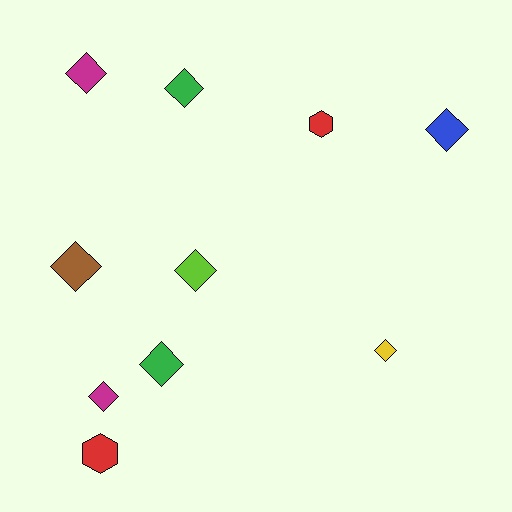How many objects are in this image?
There are 10 objects.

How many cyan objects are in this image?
There are no cyan objects.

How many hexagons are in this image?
There are 2 hexagons.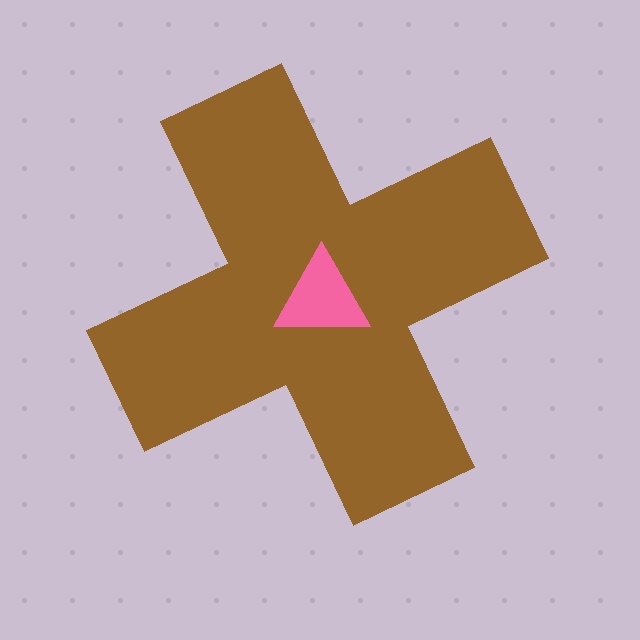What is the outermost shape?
The brown cross.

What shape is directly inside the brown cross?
The pink triangle.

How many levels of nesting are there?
2.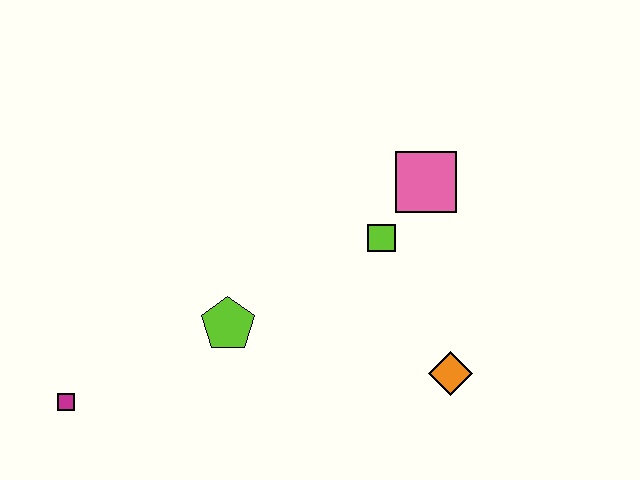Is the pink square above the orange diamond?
Yes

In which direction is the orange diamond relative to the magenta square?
The orange diamond is to the right of the magenta square.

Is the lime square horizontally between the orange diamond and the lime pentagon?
Yes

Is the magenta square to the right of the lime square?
No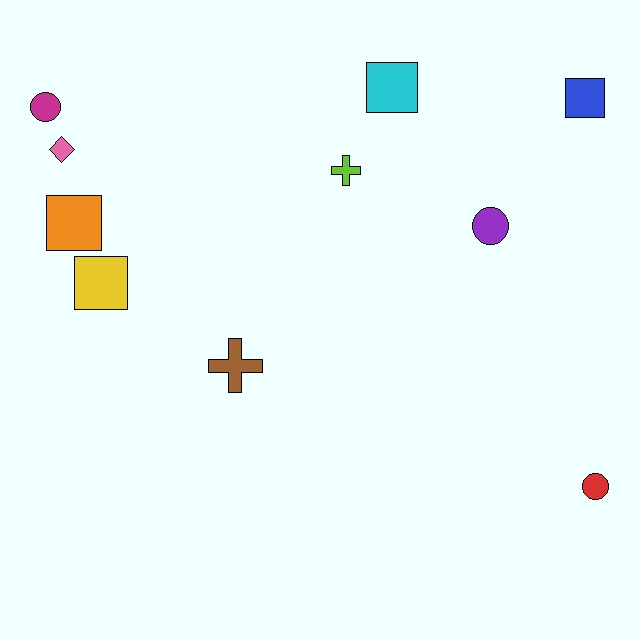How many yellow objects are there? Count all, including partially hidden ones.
There is 1 yellow object.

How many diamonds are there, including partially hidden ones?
There is 1 diamond.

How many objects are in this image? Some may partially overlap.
There are 10 objects.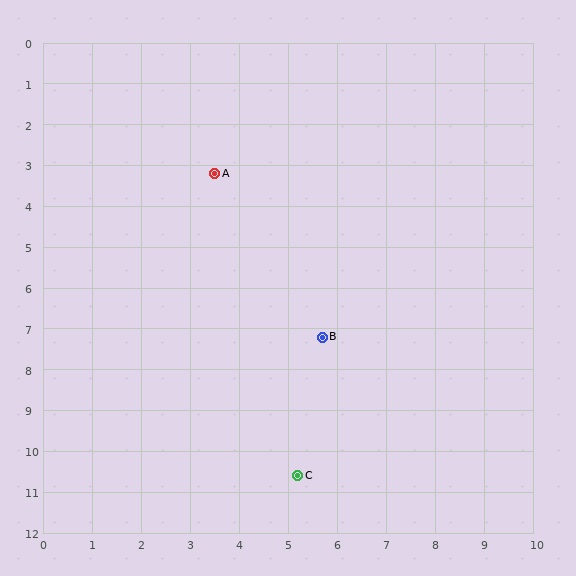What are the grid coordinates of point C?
Point C is at approximately (5.2, 10.6).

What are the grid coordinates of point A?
Point A is at approximately (3.5, 3.2).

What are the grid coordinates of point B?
Point B is at approximately (5.7, 7.2).